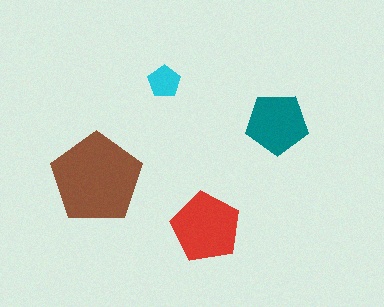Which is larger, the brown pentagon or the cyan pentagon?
The brown one.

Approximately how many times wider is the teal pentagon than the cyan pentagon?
About 2 times wider.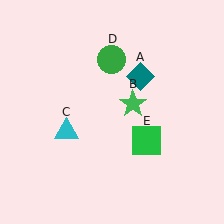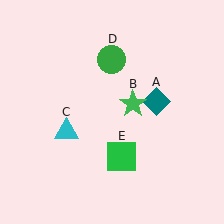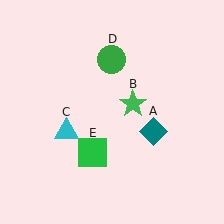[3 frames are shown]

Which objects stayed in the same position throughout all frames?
Green star (object B) and cyan triangle (object C) and green circle (object D) remained stationary.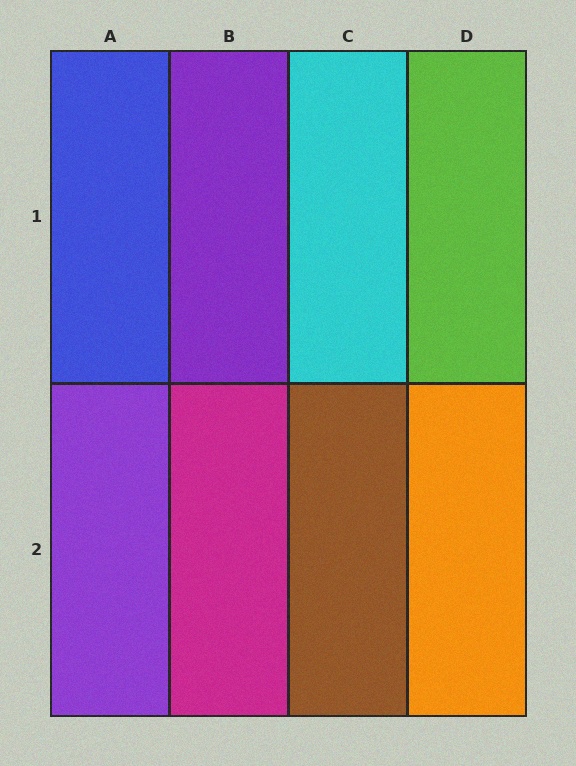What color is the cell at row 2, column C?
Brown.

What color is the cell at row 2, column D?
Orange.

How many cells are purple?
2 cells are purple.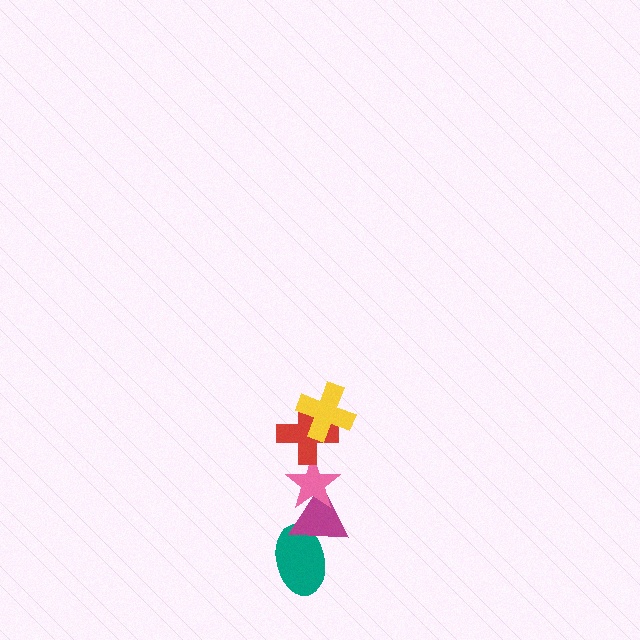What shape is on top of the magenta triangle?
The pink star is on top of the magenta triangle.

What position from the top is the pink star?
The pink star is 3rd from the top.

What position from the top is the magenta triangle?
The magenta triangle is 4th from the top.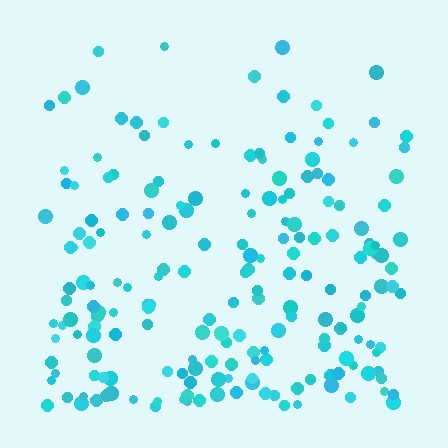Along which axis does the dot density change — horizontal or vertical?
Vertical.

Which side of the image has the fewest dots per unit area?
The top.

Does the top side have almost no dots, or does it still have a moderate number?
Still a moderate number, just noticeably fewer than the bottom.